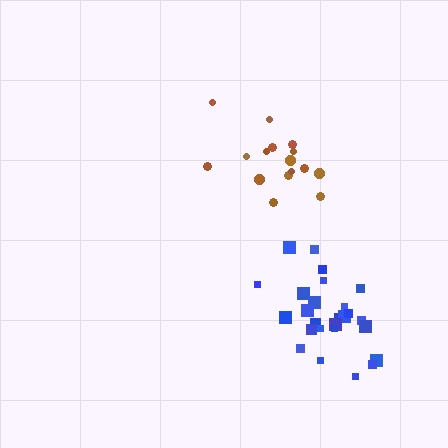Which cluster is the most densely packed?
Blue.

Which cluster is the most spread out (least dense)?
Brown.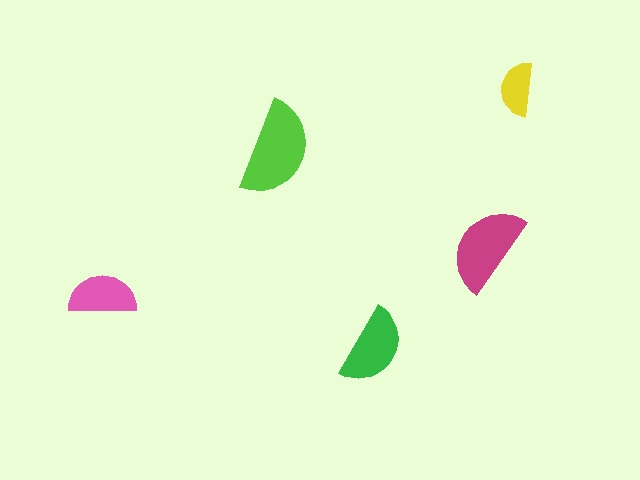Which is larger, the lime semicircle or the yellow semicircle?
The lime one.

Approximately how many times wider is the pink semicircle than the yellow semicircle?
About 1.5 times wider.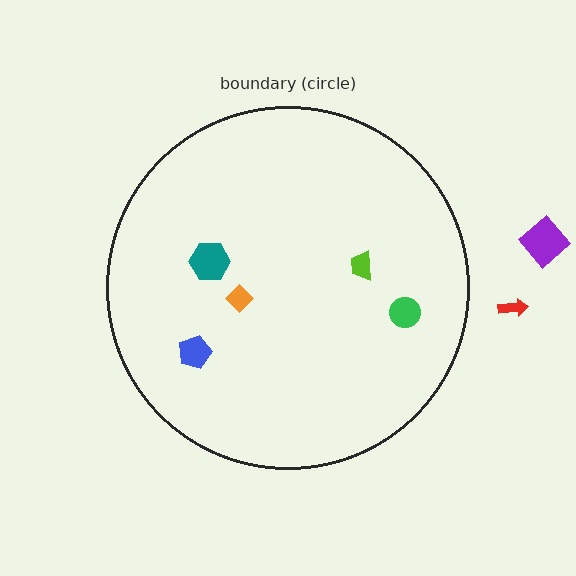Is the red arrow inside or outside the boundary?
Outside.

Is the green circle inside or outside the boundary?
Inside.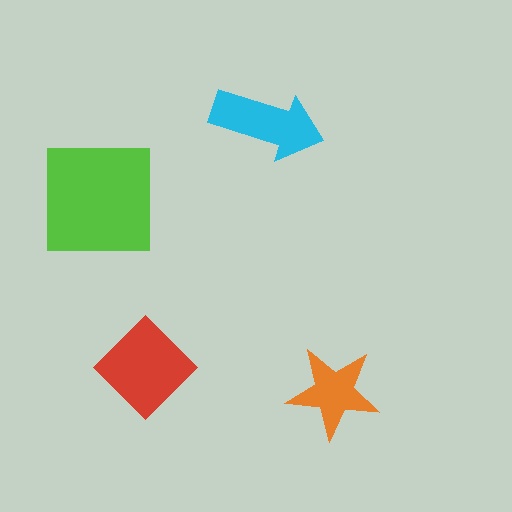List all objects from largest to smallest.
The lime square, the red diamond, the cyan arrow, the orange star.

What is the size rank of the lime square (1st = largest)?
1st.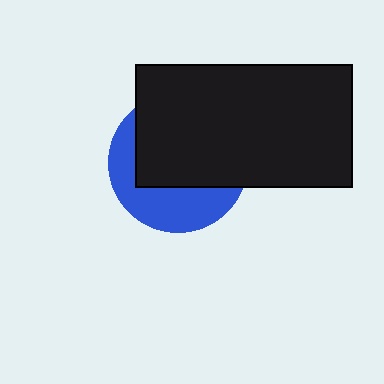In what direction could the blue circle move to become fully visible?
The blue circle could move down. That would shift it out from behind the black rectangle entirely.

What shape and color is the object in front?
The object in front is a black rectangle.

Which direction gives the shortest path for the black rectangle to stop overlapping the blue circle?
Moving up gives the shortest separation.